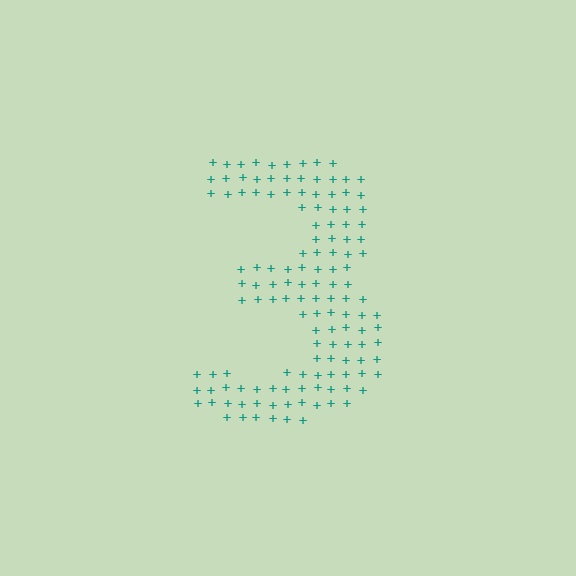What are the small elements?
The small elements are plus signs.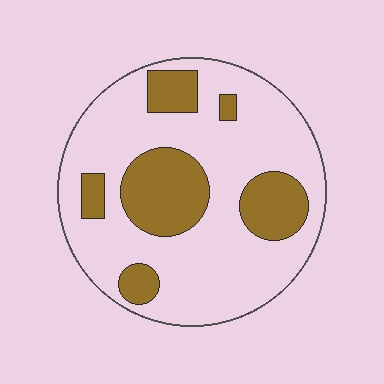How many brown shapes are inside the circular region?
6.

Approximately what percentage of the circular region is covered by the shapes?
Approximately 25%.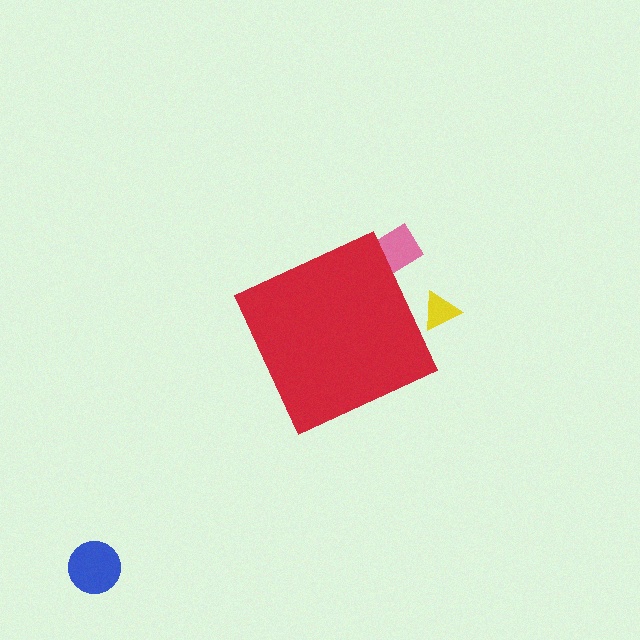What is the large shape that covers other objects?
A red diamond.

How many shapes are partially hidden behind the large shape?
2 shapes are partially hidden.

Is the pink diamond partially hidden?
Yes, the pink diamond is partially hidden behind the red diamond.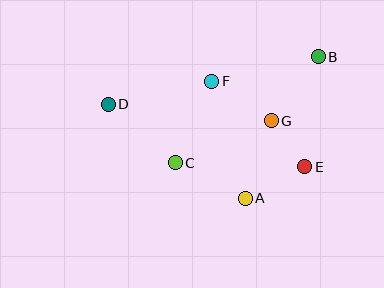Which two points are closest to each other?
Points E and G are closest to each other.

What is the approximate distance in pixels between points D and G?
The distance between D and G is approximately 164 pixels.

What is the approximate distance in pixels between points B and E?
The distance between B and E is approximately 111 pixels.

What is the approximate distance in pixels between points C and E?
The distance between C and E is approximately 129 pixels.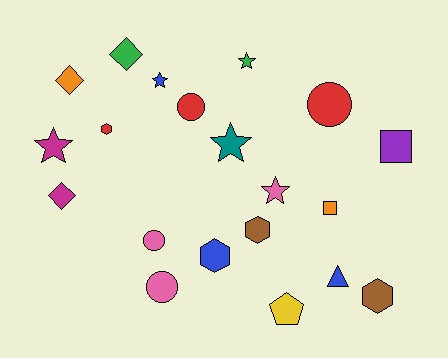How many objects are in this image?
There are 20 objects.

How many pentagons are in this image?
There is 1 pentagon.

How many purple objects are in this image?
There is 1 purple object.